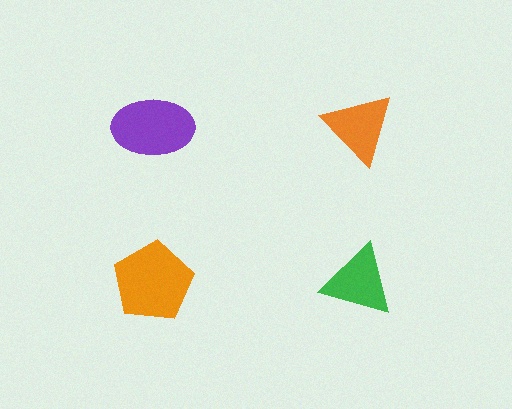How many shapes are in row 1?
2 shapes.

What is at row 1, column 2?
An orange triangle.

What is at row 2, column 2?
A green triangle.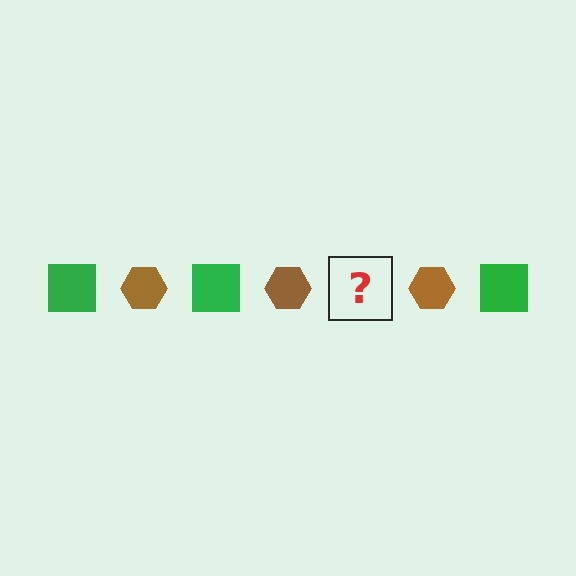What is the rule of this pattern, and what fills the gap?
The rule is that the pattern alternates between green square and brown hexagon. The gap should be filled with a green square.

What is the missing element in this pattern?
The missing element is a green square.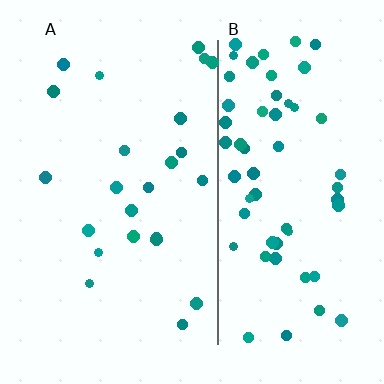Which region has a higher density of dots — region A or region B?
B (the right).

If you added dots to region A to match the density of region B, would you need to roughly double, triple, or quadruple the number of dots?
Approximately triple.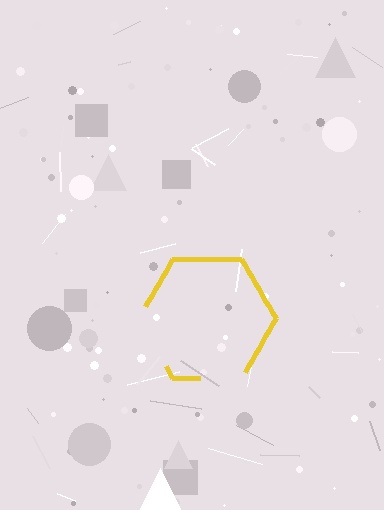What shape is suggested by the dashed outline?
The dashed outline suggests a hexagon.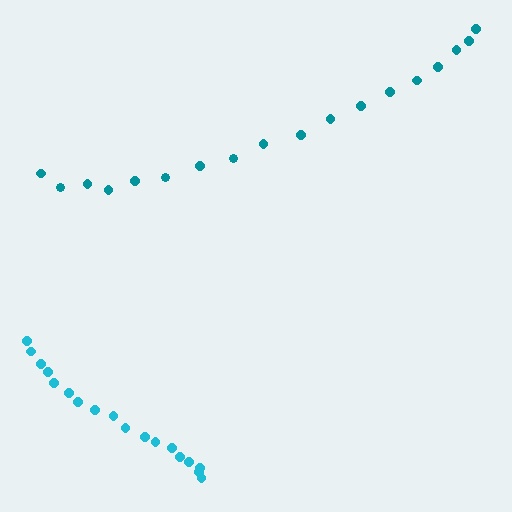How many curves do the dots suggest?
There are 2 distinct paths.